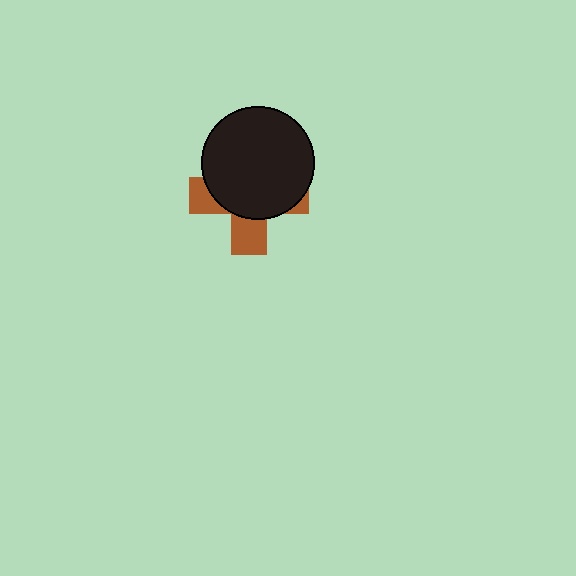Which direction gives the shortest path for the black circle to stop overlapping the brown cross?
Moving up gives the shortest separation.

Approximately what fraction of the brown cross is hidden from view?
Roughly 67% of the brown cross is hidden behind the black circle.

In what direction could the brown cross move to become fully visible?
The brown cross could move down. That would shift it out from behind the black circle entirely.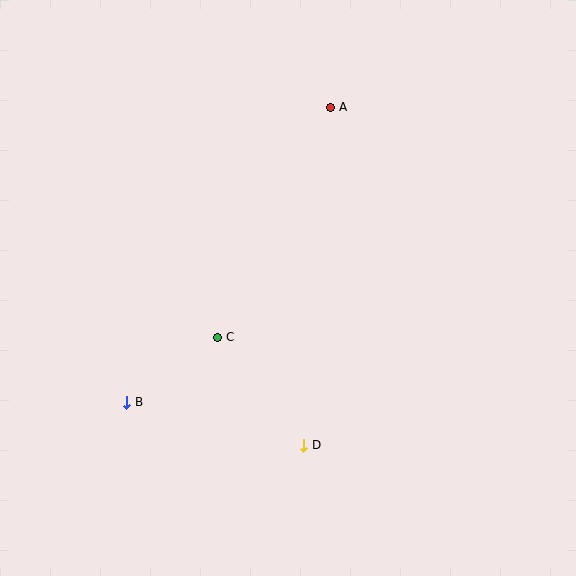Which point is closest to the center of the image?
Point C at (218, 337) is closest to the center.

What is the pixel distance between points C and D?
The distance between C and D is 138 pixels.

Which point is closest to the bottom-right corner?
Point D is closest to the bottom-right corner.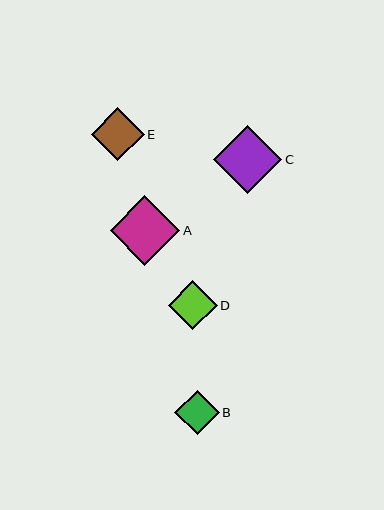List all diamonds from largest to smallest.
From largest to smallest: A, C, E, D, B.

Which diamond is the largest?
Diamond A is the largest with a size of approximately 70 pixels.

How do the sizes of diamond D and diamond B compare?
Diamond D and diamond B are approximately the same size.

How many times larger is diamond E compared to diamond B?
Diamond E is approximately 1.2 times the size of diamond B.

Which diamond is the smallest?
Diamond B is the smallest with a size of approximately 44 pixels.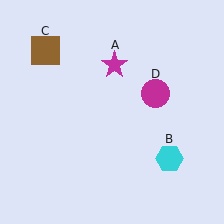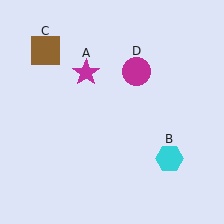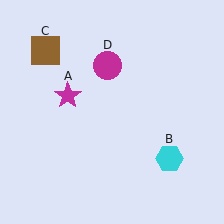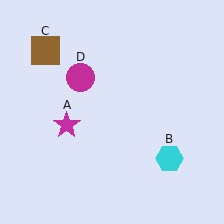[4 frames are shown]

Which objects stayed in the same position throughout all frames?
Cyan hexagon (object B) and brown square (object C) remained stationary.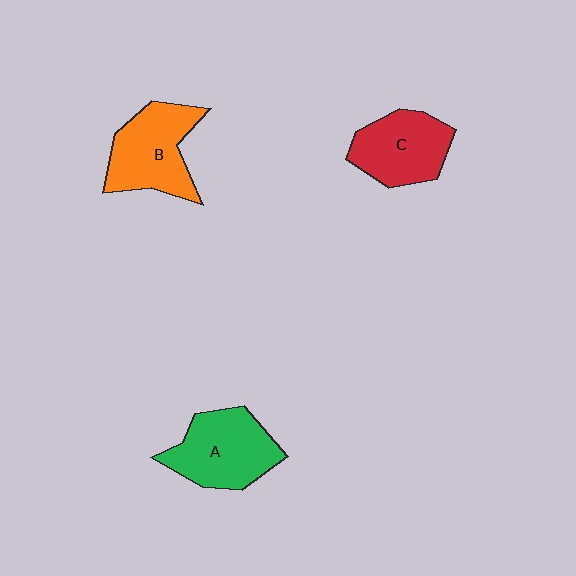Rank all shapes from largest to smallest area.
From largest to smallest: A (green), B (orange), C (red).